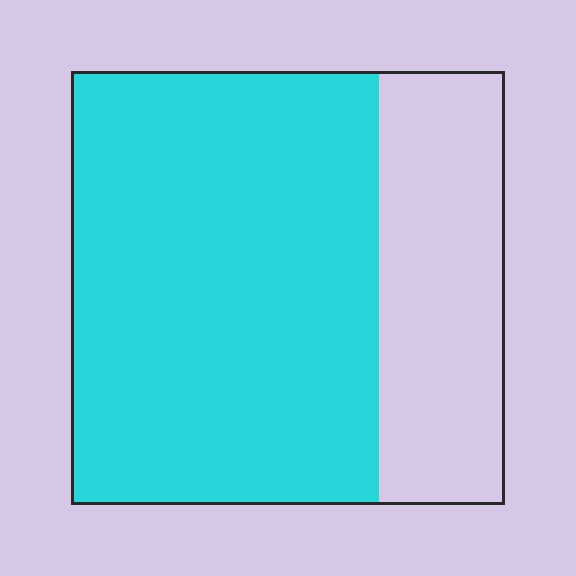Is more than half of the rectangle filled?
Yes.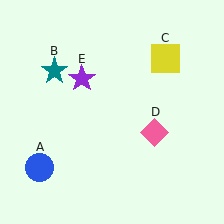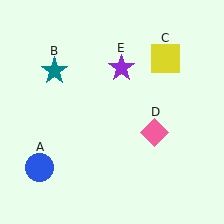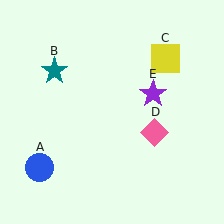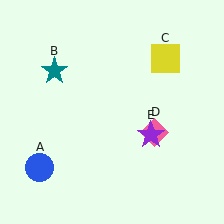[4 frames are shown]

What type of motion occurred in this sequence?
The purple star (object E) rotated clockwise around the center of the scene.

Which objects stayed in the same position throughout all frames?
Blue circle (object A) and teal star (object B) and yellow square (object C) and pink diamond (object D) remained stationary.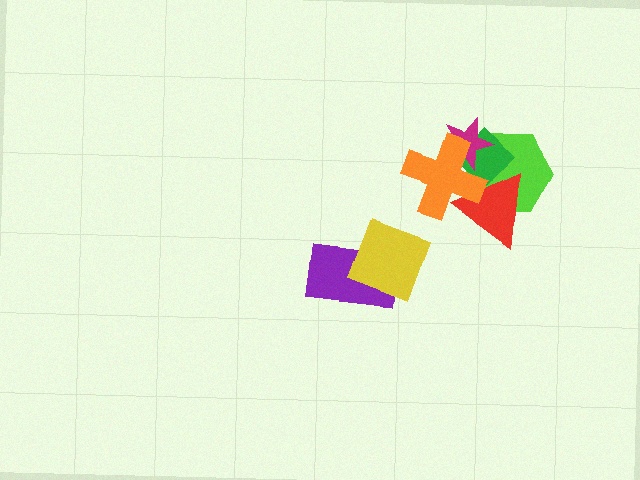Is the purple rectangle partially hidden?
Yes, it is partially covered by another shape.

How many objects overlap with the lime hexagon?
4 objects overlap with the lime hexagon.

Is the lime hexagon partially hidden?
Yes, it is partially covered by another shape.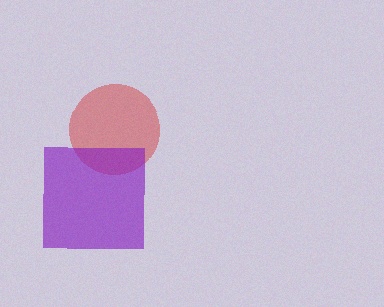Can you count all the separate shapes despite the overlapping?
Yes, there are 2 separate shapes.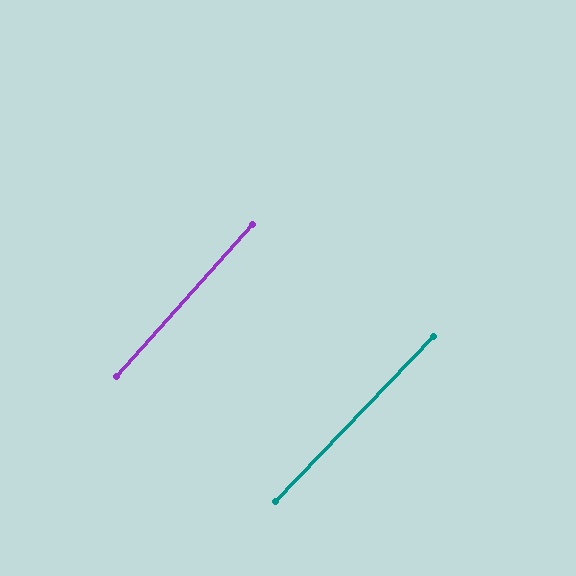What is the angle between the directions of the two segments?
Approximately 2 degrees.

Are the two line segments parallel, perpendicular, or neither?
Parallel — their directions differ by only 1.9°.